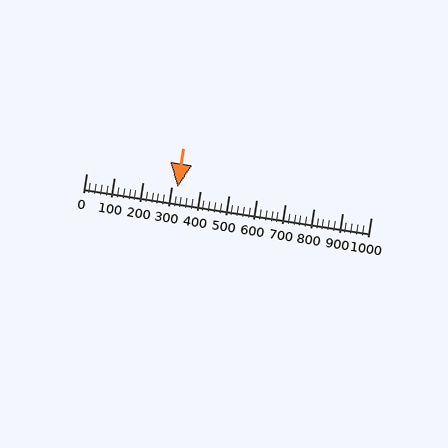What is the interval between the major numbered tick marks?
The major tick marks are spaced 100 units apart.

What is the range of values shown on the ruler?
The ruler shows values from 0 to 1000.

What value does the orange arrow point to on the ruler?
The orange arrow points to approximately 320.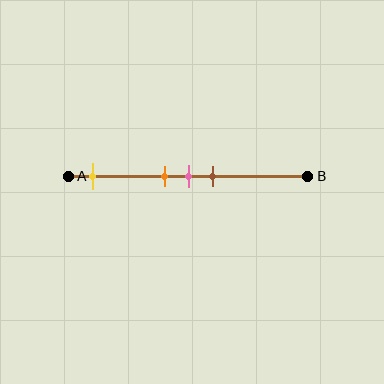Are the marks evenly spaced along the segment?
No, the marks are not evenly spaced.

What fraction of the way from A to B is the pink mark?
The pink mark is approximately 50% (0.5) of the way from A to B.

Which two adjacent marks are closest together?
The orange and pink marks are the closest adjacent pair.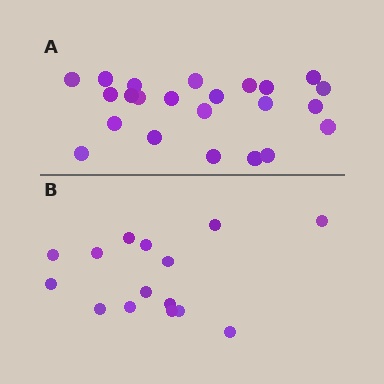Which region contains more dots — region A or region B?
Region A (the top region) has more dots.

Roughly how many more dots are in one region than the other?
Region A has roughly 8 or so more dots than region B.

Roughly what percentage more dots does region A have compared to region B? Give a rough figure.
About 55% more.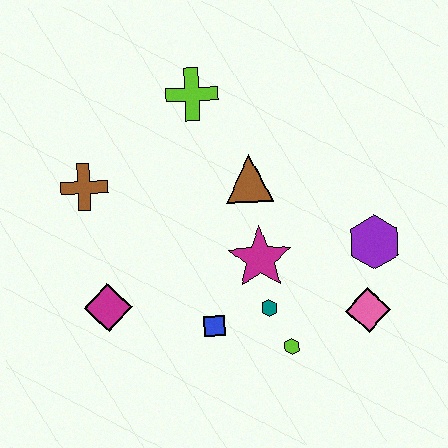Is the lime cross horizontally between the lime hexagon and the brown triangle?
No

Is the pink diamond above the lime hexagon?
Yes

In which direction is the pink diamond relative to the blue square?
The pink diamond is to the right of the blue square.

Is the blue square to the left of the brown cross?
No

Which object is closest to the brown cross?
The magenta diamond is closest to the brown cross.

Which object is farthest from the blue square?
The lime cross is farthest from the blue square.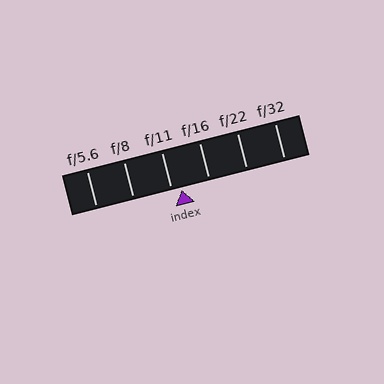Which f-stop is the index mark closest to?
The index mark is closest to f/11.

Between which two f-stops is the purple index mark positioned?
The index mark is between f/11 and f/16.